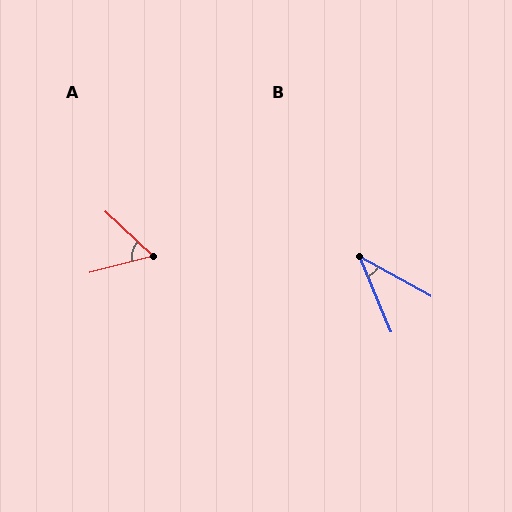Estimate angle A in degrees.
Approximately 58 degrees.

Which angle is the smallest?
B, at approximately 39 degrees.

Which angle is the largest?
A, at approximately 58 degrees.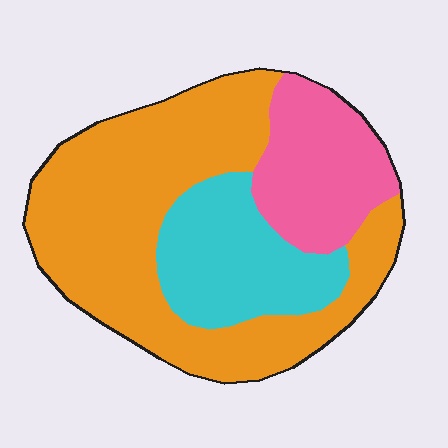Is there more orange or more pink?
Orange.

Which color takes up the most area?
Orange, at roughly 55%.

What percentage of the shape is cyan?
Cyan covers 22% of the shape.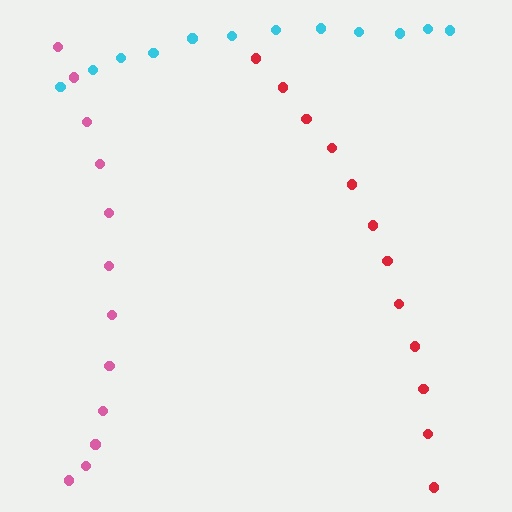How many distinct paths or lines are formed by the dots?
There are 3 distinct paths.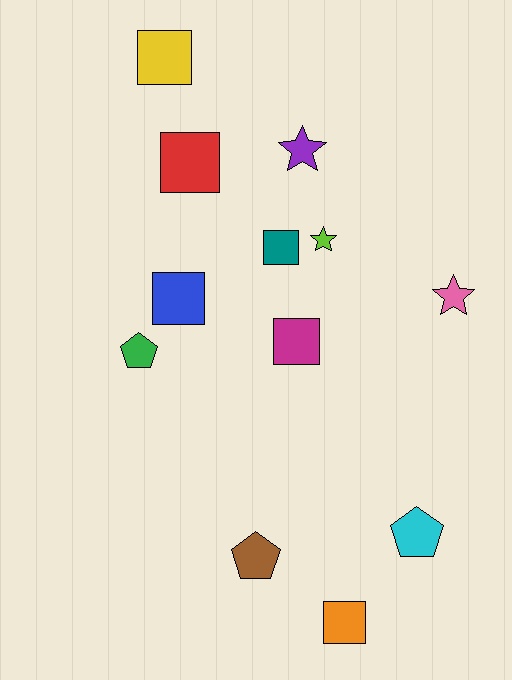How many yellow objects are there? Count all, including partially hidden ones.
There is 1 yellow object.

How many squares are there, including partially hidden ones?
There are 6 squares.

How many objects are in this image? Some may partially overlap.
There are 12 objects.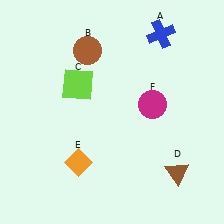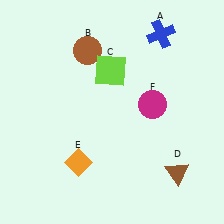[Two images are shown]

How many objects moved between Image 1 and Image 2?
1 object moved between the two images.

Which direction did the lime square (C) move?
The lime square (C) moved right.